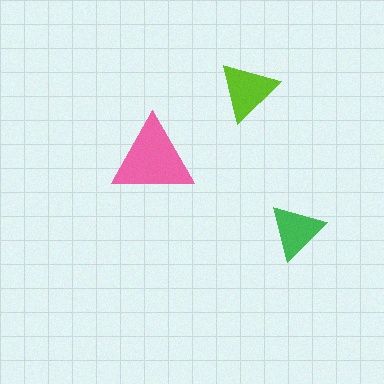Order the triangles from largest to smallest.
the pink one, the lime one, the green one.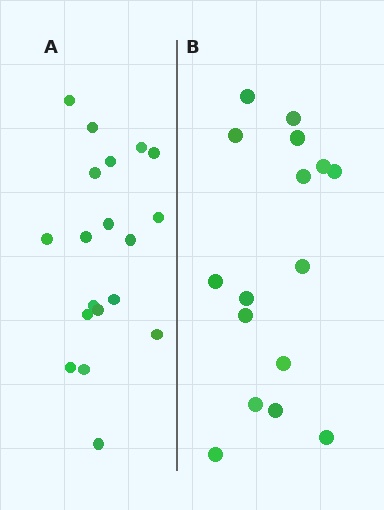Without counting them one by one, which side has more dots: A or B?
Region A (the left region) has more dots.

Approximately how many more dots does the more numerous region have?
Region A has just a few more — roughly 2 or 3 more dots than region B.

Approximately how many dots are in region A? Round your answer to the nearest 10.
About 20 dots. (The exact count is 19, which rounds to 20.)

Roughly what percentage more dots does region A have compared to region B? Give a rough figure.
About 20% more.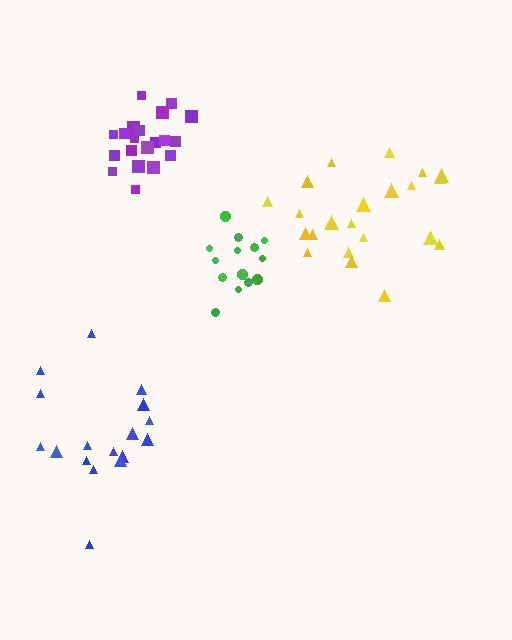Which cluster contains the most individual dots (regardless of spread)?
Yellow (23).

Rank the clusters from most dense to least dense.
purple, green, yellow, blue.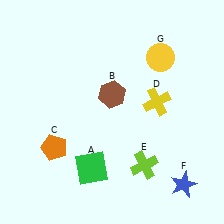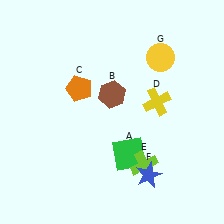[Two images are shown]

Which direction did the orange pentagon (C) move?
The orange pentagon (C) moved up.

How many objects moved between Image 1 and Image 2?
3 objects moved between the two images.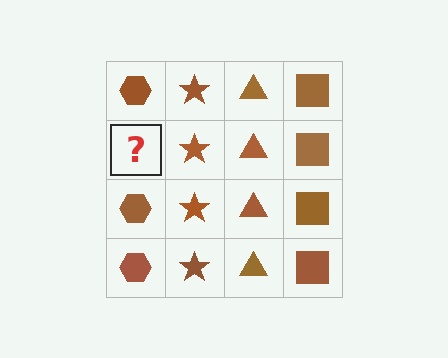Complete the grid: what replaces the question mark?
The question mark should be replaced with a brown hexagon.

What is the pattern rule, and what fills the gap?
The rule is that each column has a consistent shape. The gap should be filled with a brown hexagon.